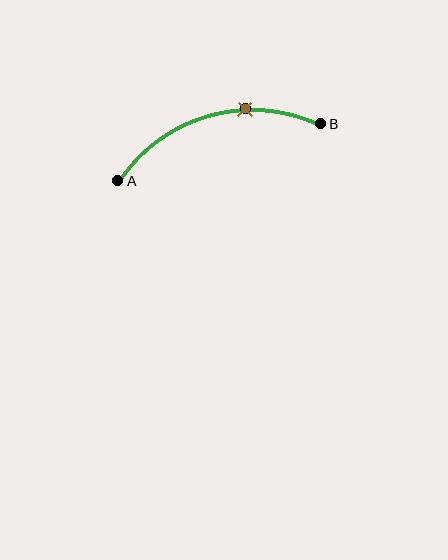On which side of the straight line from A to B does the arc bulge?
The arc bulges above the straight line connecting A and B.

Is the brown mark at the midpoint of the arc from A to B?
No. The brown mark lies on the arc but is closer to endpoint B. The arc midpoint would be at the point on the curve equidistant along the arc from both A and B.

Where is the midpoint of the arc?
The arc midpoint is the point on the curve farthest from the straight line joining A and B. It sits above that line.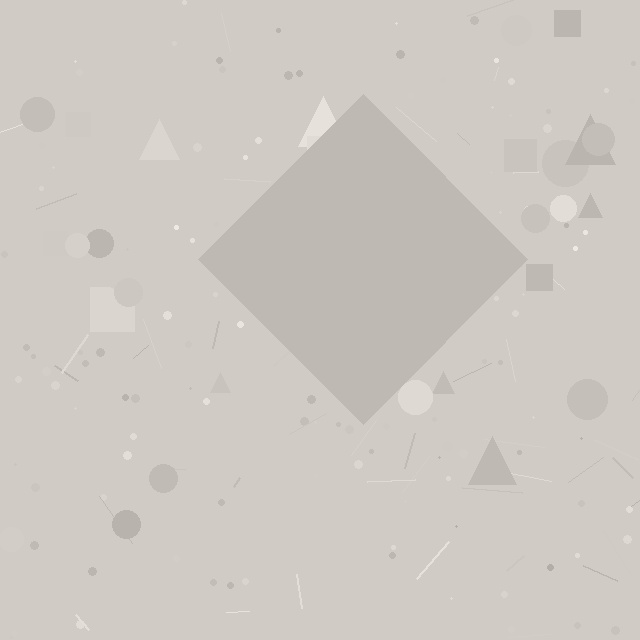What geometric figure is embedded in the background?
A diamond is embedded in the background.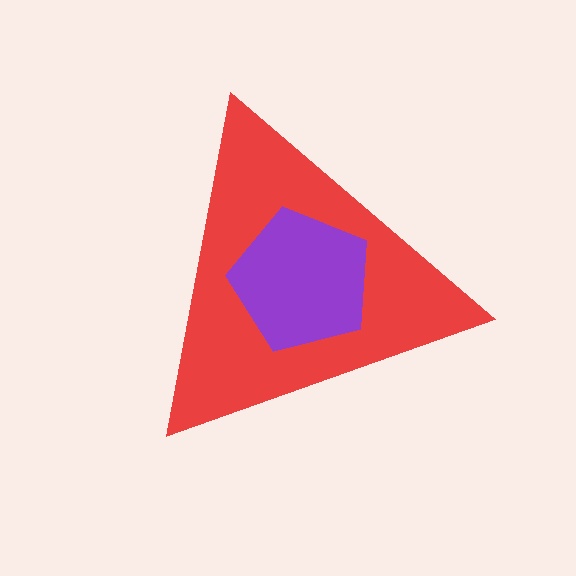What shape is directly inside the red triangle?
The purple pentagon.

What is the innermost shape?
The purple pentagon.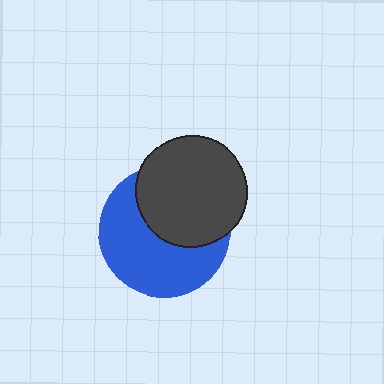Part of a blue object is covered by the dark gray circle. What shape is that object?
It is a circle.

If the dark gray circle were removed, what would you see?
You would see the complete blue circle.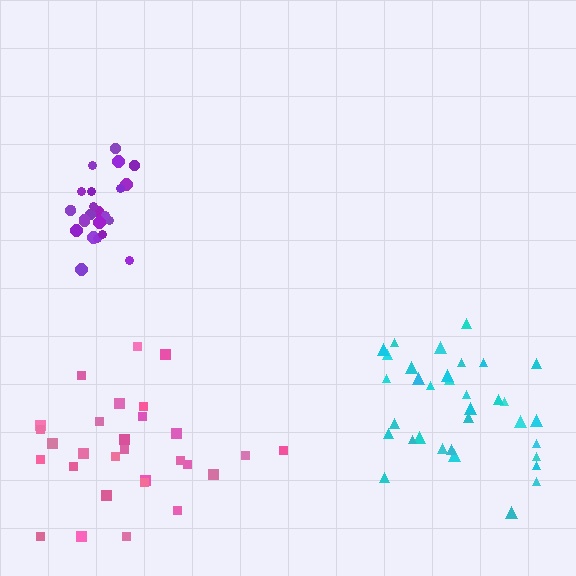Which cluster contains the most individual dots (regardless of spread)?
Cyan (34).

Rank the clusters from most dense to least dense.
purple, cyan, pink.